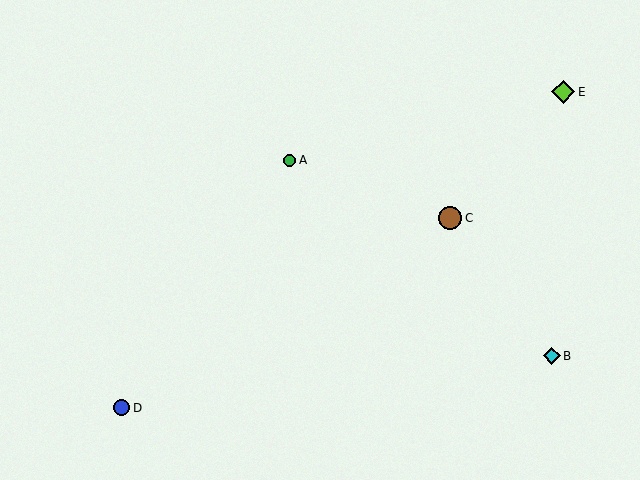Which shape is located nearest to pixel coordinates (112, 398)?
The blue circle (labeled D) at (122, 408) is nearest to that location.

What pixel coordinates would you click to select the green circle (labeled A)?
Click at (289, 160) to select the green circle A.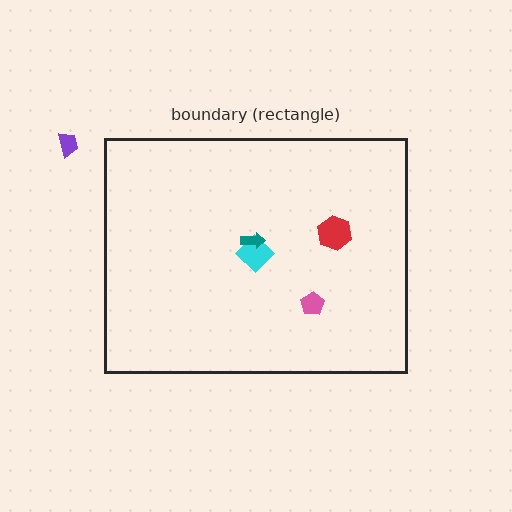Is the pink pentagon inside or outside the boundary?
Inside.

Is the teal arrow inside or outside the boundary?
Inside.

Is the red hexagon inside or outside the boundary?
Inside.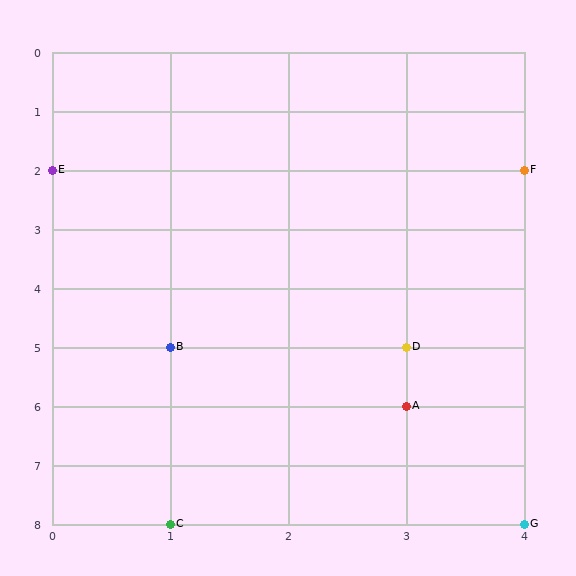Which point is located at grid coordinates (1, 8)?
Point C is at (1, 8).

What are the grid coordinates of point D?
Point D is at grid coordinates (3, 5).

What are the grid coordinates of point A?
Point A is at grid coordinates (3, 6).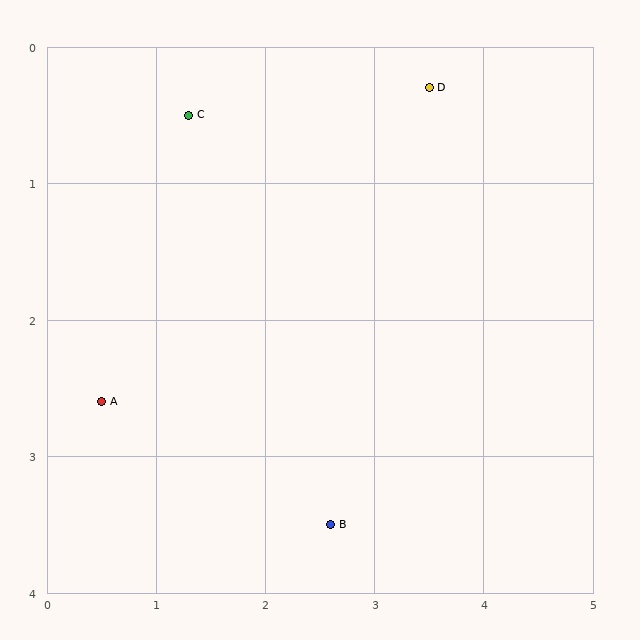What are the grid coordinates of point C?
Point C is at approximately (1.3, 0.5).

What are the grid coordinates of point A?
Point A is at approximately (0.5, 2.6).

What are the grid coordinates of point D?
Point D is at approximately (3.5, 0.3).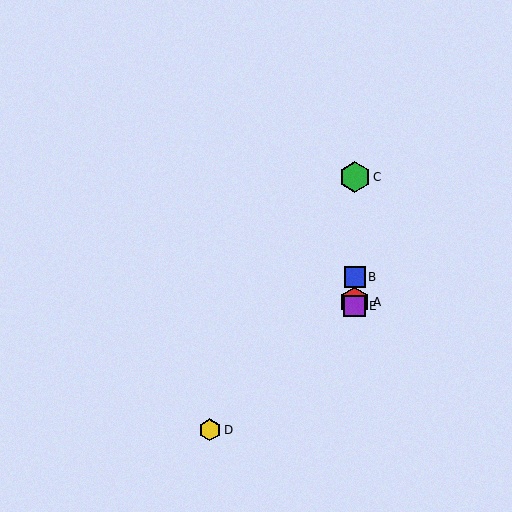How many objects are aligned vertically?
4 objects (A, B, C, E) are aligned vertically.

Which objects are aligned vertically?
Objects A, B, C, E are aligned vertically.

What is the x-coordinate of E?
Object E is at x≈355.